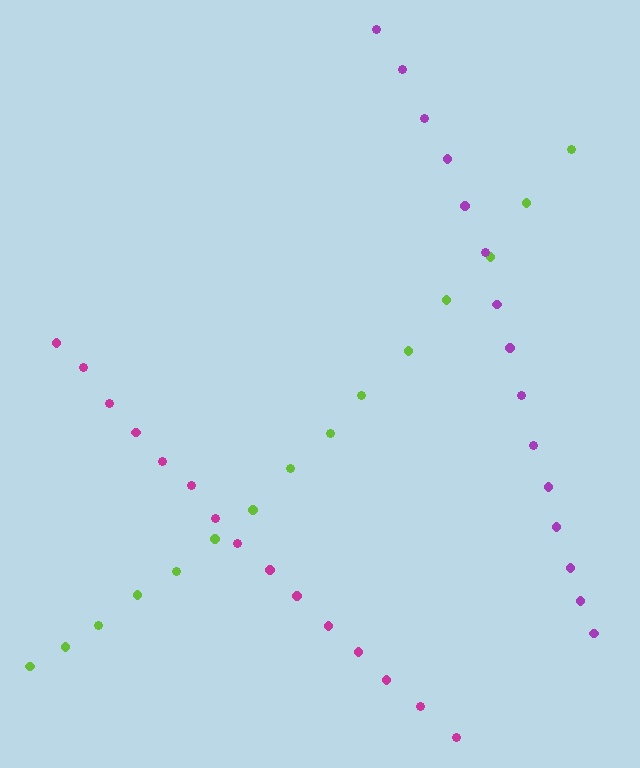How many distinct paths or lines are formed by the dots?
There are 3 distinct paths.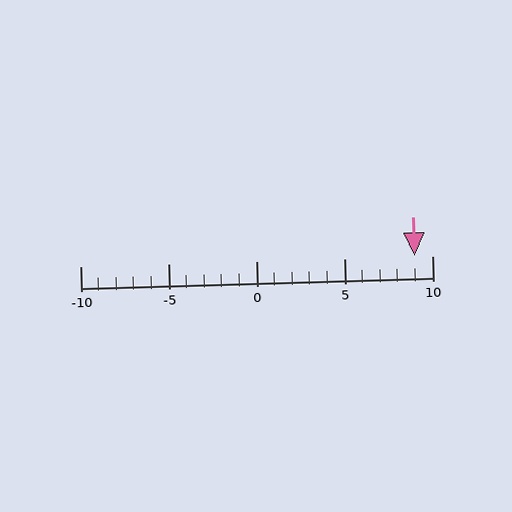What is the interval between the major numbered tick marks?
The major tick marks are spaced 5 units apart.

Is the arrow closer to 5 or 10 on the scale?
The arrow is closer to 10.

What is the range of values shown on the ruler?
The ruler shows values from -10 to 10.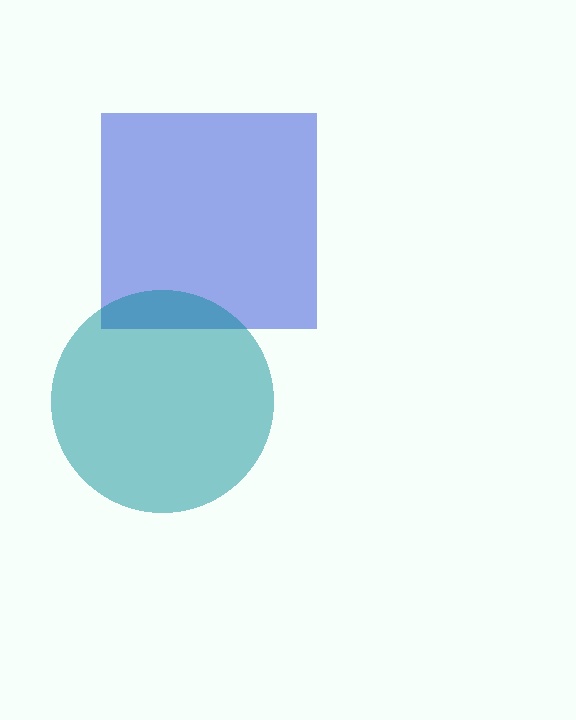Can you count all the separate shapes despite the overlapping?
Yes, there are 2 separate shapes.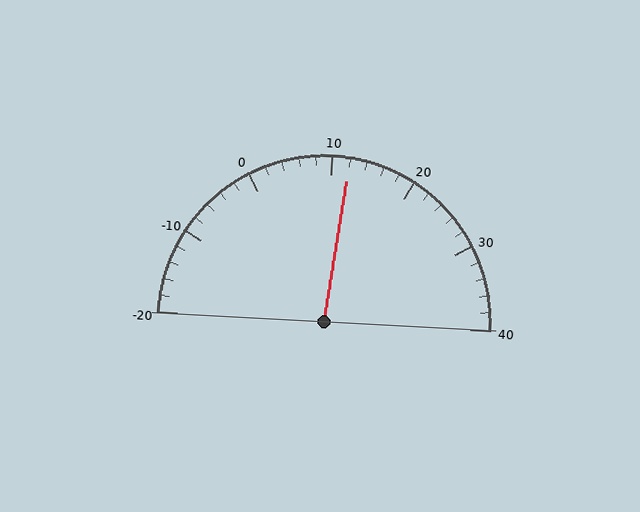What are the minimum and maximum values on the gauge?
The gauge ranges from -20 to 40.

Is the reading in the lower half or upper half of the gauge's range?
The reading is in the upper half of the range (-20 to 40).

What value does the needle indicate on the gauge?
The needle indicates approximately 12.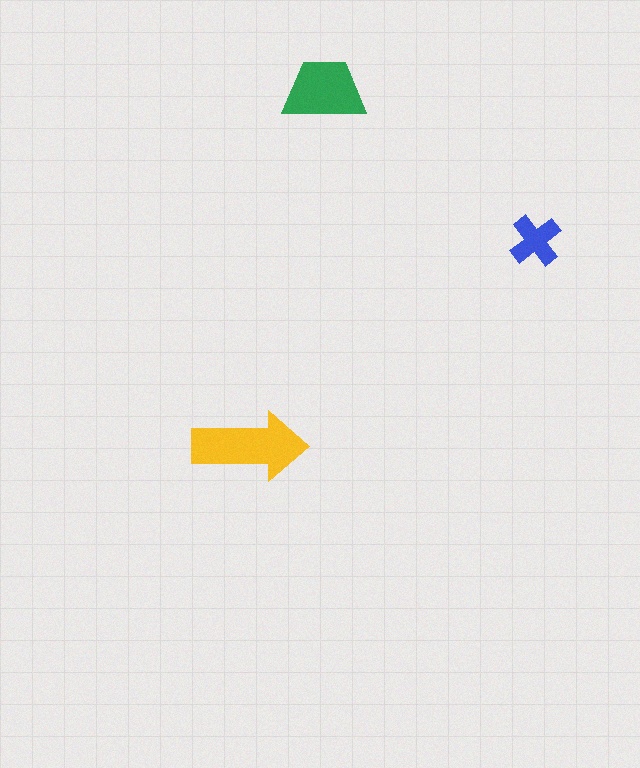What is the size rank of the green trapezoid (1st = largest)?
2nd.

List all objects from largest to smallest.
The yellow arrow, the green trapezoid, the blue cross.